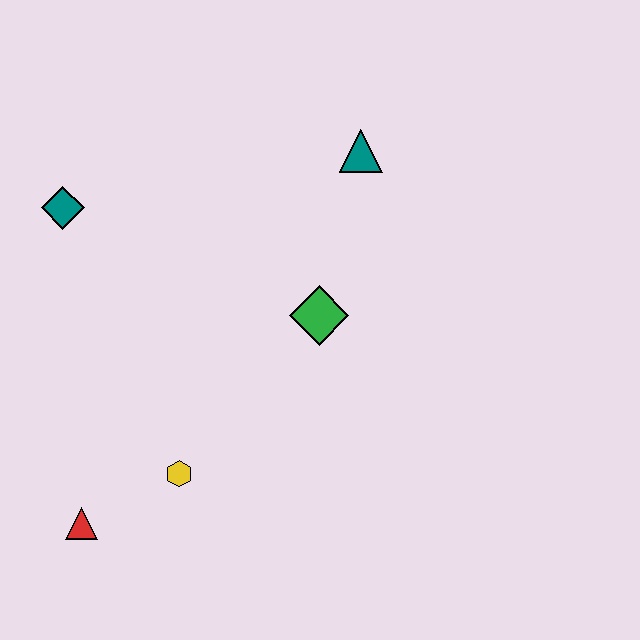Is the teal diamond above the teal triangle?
No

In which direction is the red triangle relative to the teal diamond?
The red triangle is below the teal diamond.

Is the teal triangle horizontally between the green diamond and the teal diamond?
No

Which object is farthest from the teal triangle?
The red triangle is farthest from the teal triangle.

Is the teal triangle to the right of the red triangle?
Yes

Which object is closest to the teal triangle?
The green diamond is closest to the teal triangle.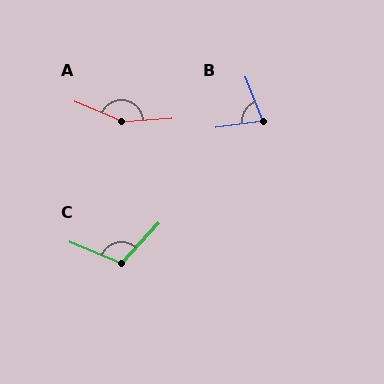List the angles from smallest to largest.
B (77°), C (110°), A (153°).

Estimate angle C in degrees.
Approximately 110 degrees.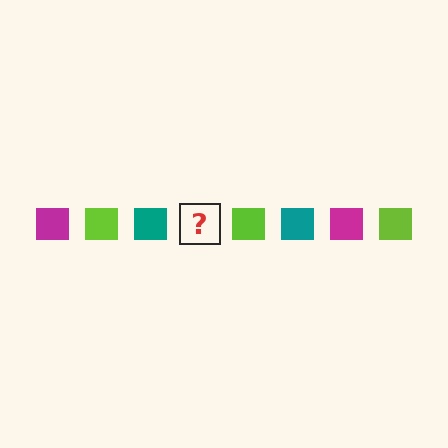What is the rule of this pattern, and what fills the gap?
The rule is that the pattern cycles through magenta, lime, teal squares. The gap should be filled with a magenta square.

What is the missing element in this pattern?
The missing element is a magenta square.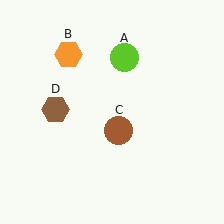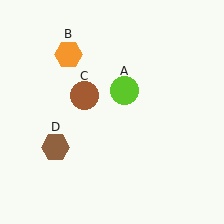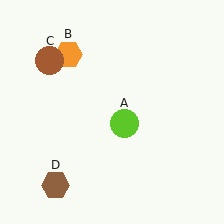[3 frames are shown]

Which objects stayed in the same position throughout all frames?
Orange hexagon (object B) remained stationary.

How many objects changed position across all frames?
3 objects changed position: lime circle (object A), brown circle (object C), brown hexagon (object D).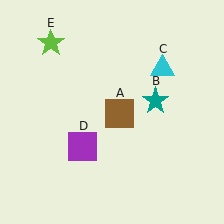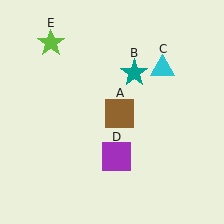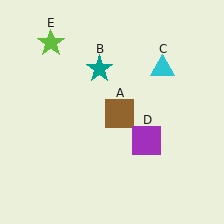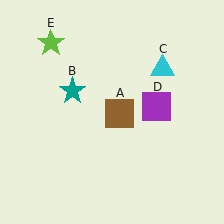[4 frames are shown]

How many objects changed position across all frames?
2 objects changed position: teal star (object B), purple square (object D).